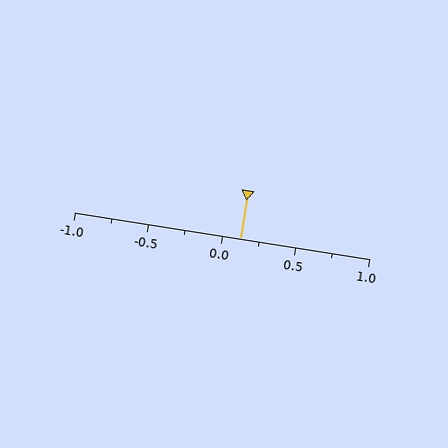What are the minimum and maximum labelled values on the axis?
The axis runs from -1.0 to 1.0.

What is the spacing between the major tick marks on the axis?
The major ticks are spaced 0.5 apart.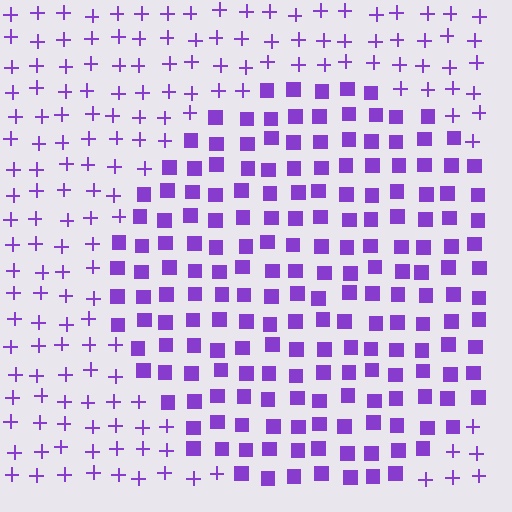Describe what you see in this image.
The image is filled with small purple elements arranged in a uniform grid. A circle-shaped region contains squares, while the surrounding area contains plus signs. The boundary is defined purely by the change in element shape.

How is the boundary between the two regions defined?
The boundary is defined by a change in element shape: squares inside vs. plus signs outside. All elements share the same color and spacing.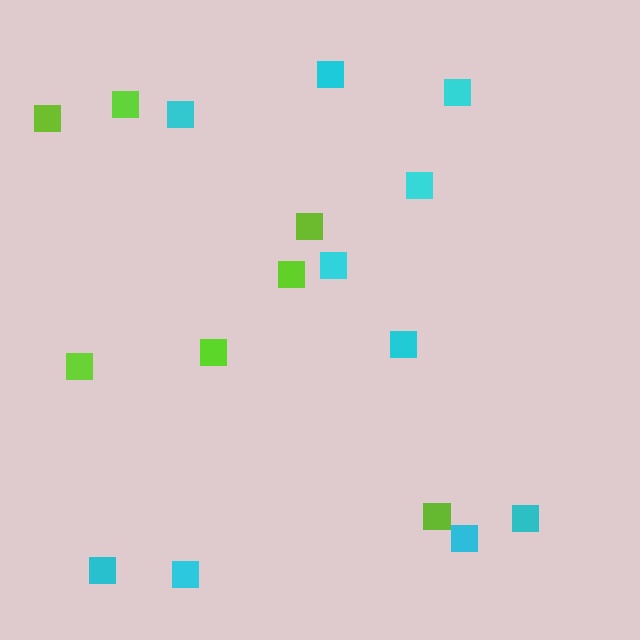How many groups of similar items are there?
There are 2 groups: one group of cyan squares (10) and one group of lime squares (7).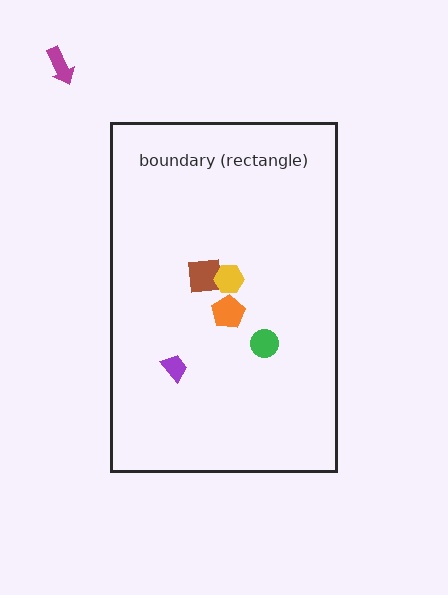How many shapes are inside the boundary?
5 inside, 1 outside.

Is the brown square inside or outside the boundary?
Inside.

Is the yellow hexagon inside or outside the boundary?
Inside.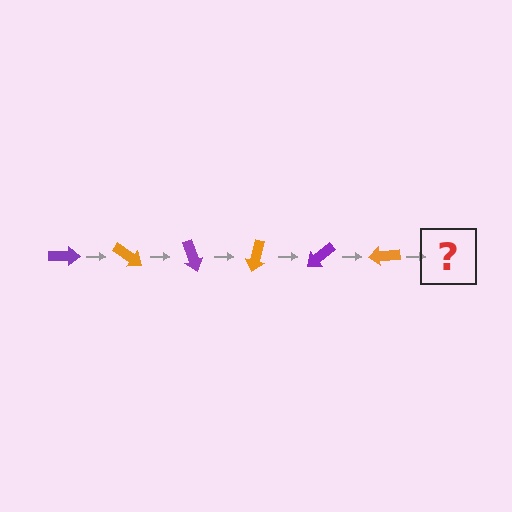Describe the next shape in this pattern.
It should be a purple arrow, rotated 210 degrees from the start.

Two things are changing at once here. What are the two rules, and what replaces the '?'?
The two rules are that it rotates 35 degrees each step and the color cycles through purple and orange. The '?' should be a purple arrow, rotated 210 degrees from the start.